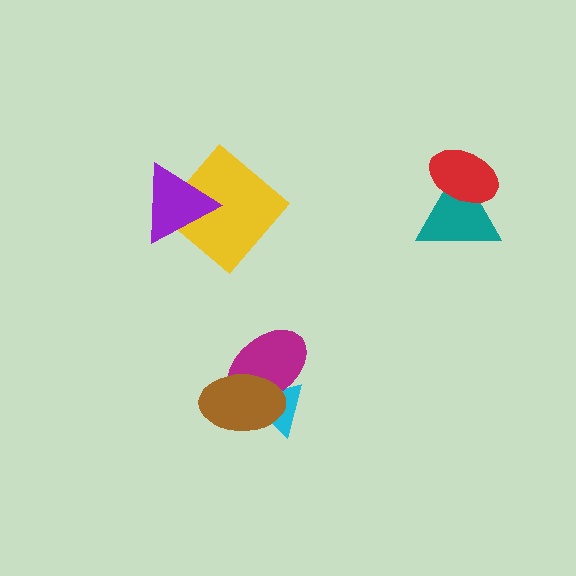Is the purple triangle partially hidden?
No, no other shape covers it.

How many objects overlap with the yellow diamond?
1 object overlaps with the yellow diamond.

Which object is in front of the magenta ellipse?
The brown ellipse is in front of the magenta ellipse.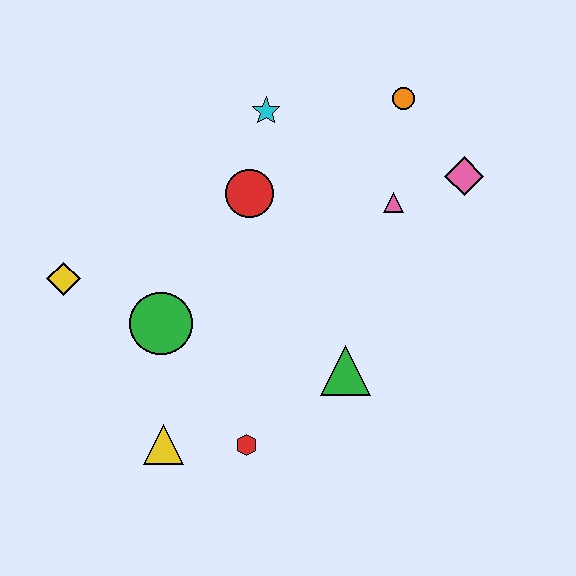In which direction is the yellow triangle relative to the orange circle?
The yellow triangle is below the orange circle.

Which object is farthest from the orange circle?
The yellow triangle is farthest from the orange circle.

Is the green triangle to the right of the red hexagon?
Yes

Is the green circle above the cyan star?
No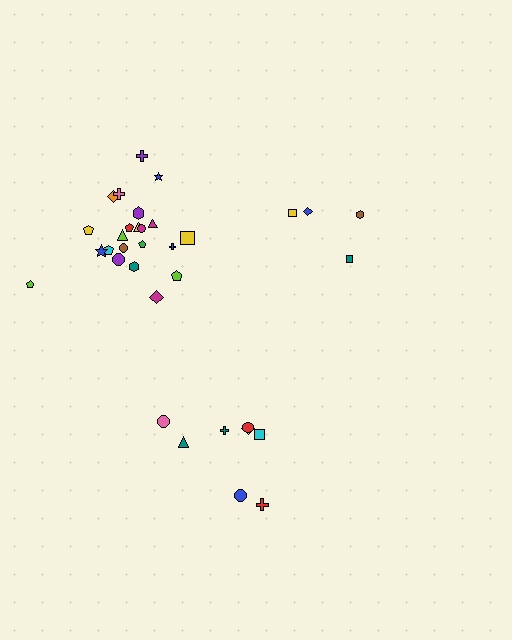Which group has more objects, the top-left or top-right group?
The top-left group.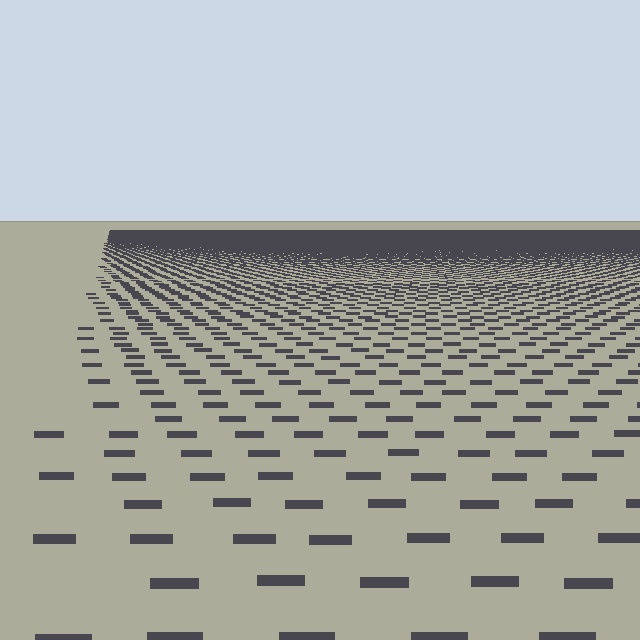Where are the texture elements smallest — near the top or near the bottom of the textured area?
Near the top.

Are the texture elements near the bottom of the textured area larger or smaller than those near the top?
Larger. Near the bottom, elements are closer to the viewer and appear at a bigger on-screen size.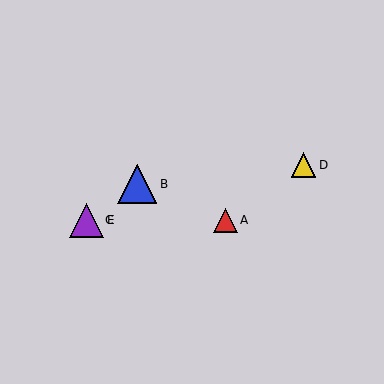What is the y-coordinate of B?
Object B is at y≈184.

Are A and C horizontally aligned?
Yes, both are at y≈220.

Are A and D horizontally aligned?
No, A is at y≈220 and D is at y≈165.